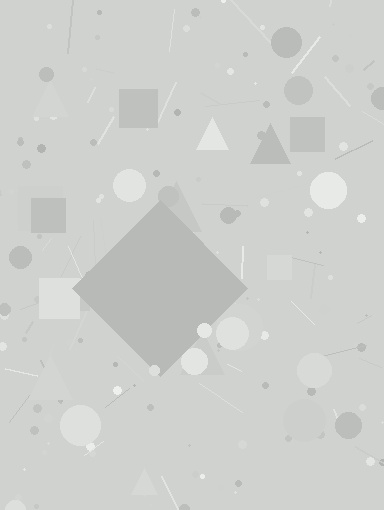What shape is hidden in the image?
A diamond is hidden in the image.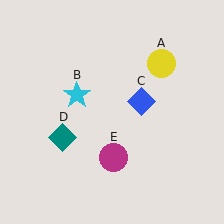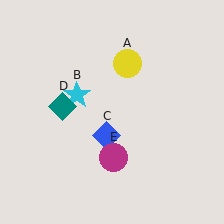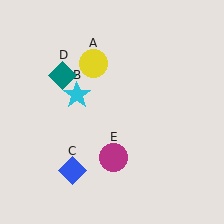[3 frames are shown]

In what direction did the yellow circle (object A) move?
The yellow circle (object A) moved left.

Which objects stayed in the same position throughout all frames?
Cyan star (object B) and magenta circle (object E) remained stationary.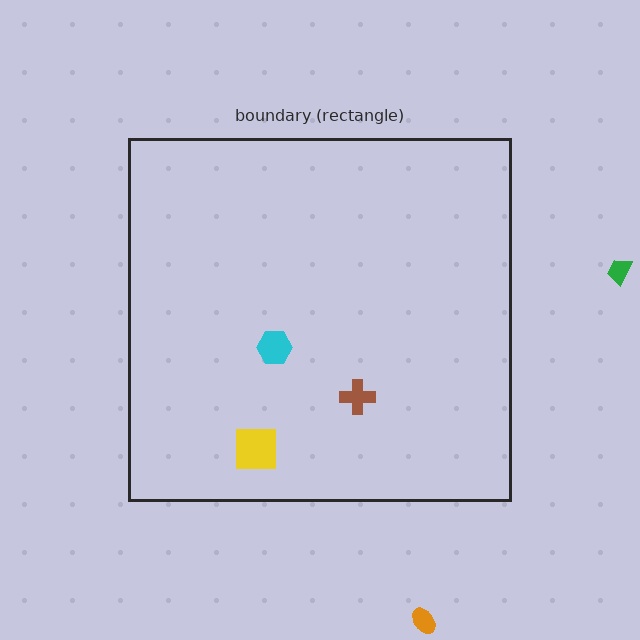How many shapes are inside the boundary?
3 inside, 2 outside.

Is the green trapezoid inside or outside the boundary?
Outside.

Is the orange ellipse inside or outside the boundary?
Outside.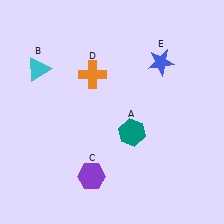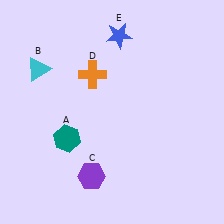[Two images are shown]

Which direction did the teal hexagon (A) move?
The teal hexagon (A) moved left.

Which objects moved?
The objects that moved are: the teal hexagon (A), the blue star (E).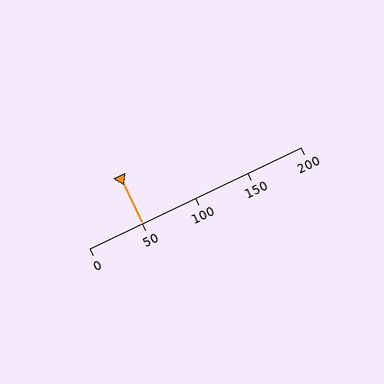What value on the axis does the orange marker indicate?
The marker indicates approximately 50.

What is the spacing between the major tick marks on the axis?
The major ticks are spaced 50 apart.